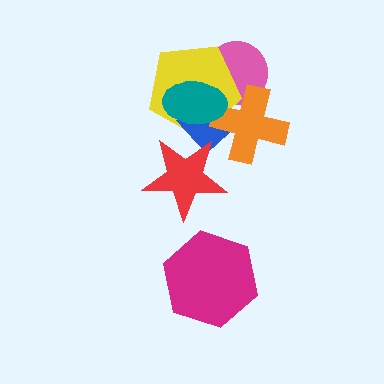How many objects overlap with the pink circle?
4 objects overlap with the pink circle.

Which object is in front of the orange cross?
The teal ellipse is in front of the orange cross.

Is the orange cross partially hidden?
Yes, it is partially covered by another shape.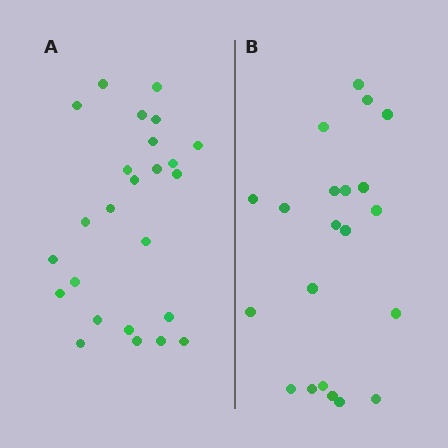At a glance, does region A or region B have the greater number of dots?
Region A (the left region) has more dots.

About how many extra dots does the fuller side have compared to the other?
Region A has about 4 more dots than region B.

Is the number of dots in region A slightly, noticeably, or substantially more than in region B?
Region A has only slightly more — the two regions are fairly close. The ratio is roughly 1.2 to 1.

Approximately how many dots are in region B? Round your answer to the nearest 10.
About 20 dots. (The exact count is 21, which rounds to 20.)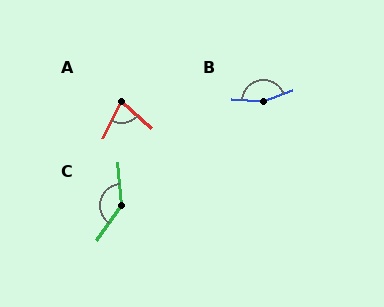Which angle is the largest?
B, at approximately 154 degrees.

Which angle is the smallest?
A, at approximately 76 degrees.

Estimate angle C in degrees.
Approximately 140 degrees.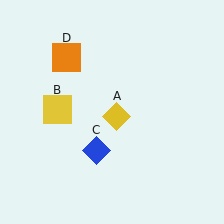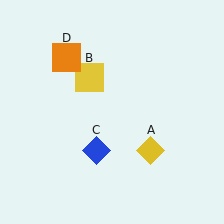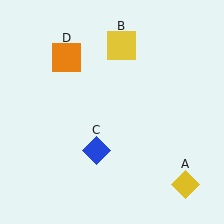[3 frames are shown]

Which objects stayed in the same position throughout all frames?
Blue diamond (object C) and orange square (object D) remained stationary.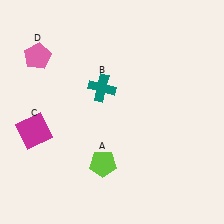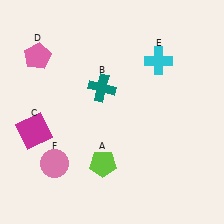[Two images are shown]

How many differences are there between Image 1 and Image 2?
There are 2 differences between the two images.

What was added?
A cyan cross (E), a pink circle (F) were added in Image 2.